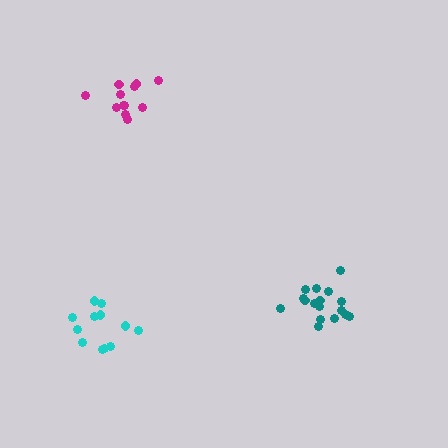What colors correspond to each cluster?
The clusters are colored: magenta, teal, cyan.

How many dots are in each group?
Group 1: 12 dots, Group 2: 17 dots, Group 3: 12 dots (41 total).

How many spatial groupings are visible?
There are 3 spatial groupings.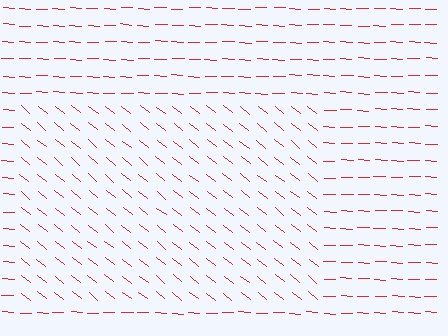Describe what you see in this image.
The image is filled with small red line segments. A rectangle region in the image has lines oriented differently from the surrounding lines, creating a visible texture boundary.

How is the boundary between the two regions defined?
The boundary is defined purely by a change in line orientation (approximately 36 degrees difference). All lines are the same color and thickness.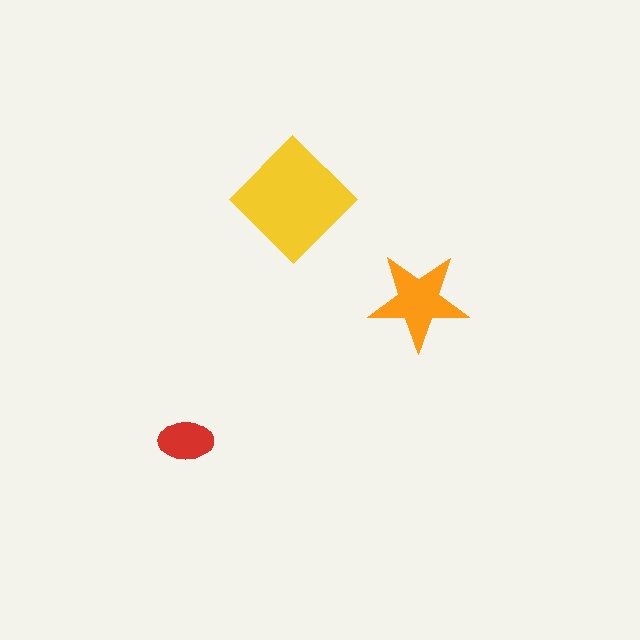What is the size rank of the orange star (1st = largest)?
2nd.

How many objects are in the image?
There are 3 objects in the image.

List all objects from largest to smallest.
The yellow diamond, the orange star, the red ellipse.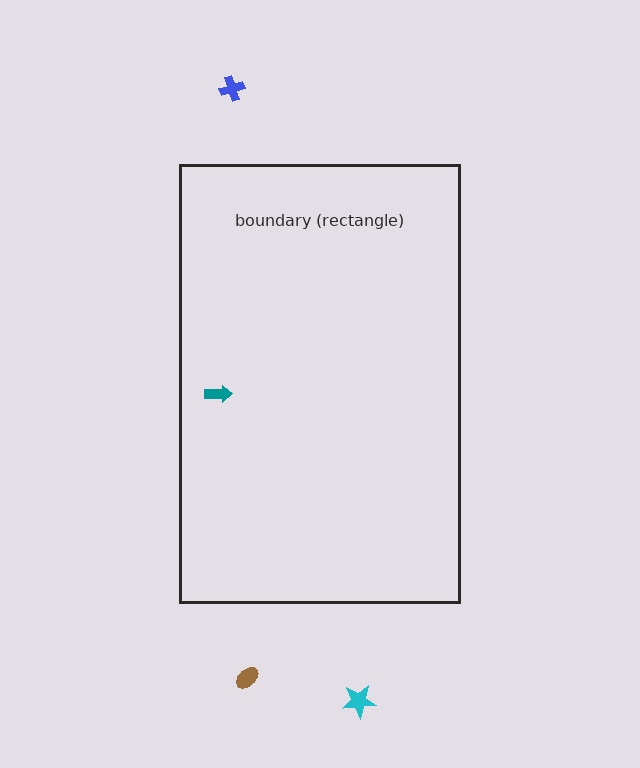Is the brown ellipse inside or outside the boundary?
Outside.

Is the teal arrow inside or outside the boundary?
Inside.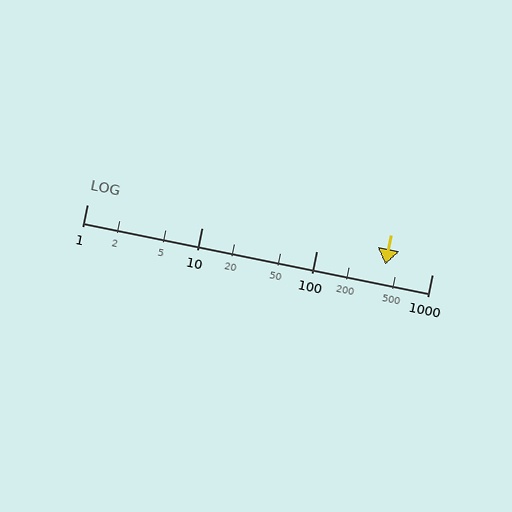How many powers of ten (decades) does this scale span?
The scale spans 3 decades, from 1 to 1000.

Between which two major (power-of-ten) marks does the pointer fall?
The pointer is between 100 and 1000.